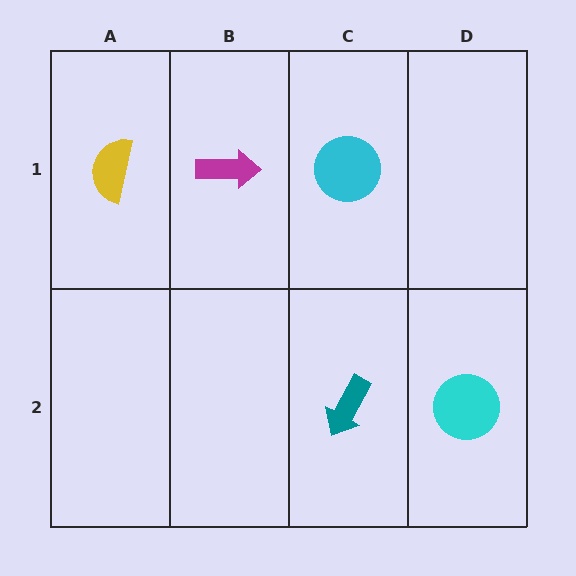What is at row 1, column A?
A yellow semicircle.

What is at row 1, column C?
A cyan circle.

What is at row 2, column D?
A cyan circle.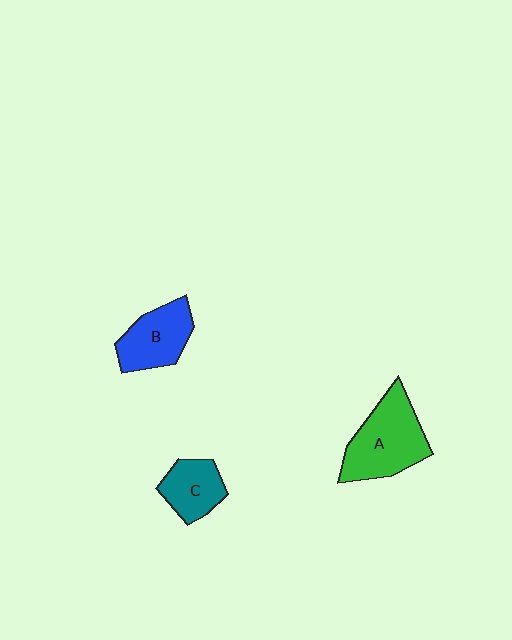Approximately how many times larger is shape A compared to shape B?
Approximately 1.4 times.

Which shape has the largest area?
Shape A (green).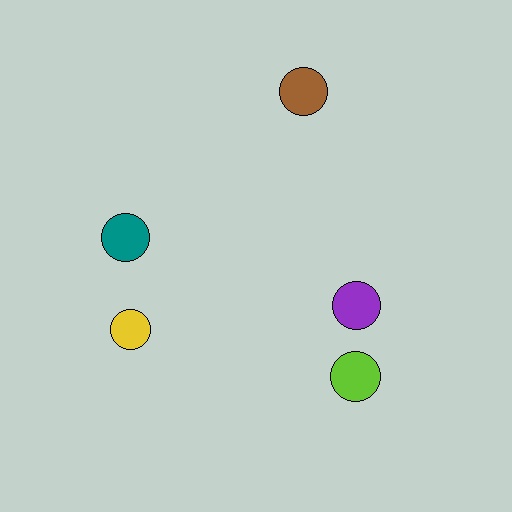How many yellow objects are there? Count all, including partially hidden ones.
There is 1 yellow object.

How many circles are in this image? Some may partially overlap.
There are 5 circles.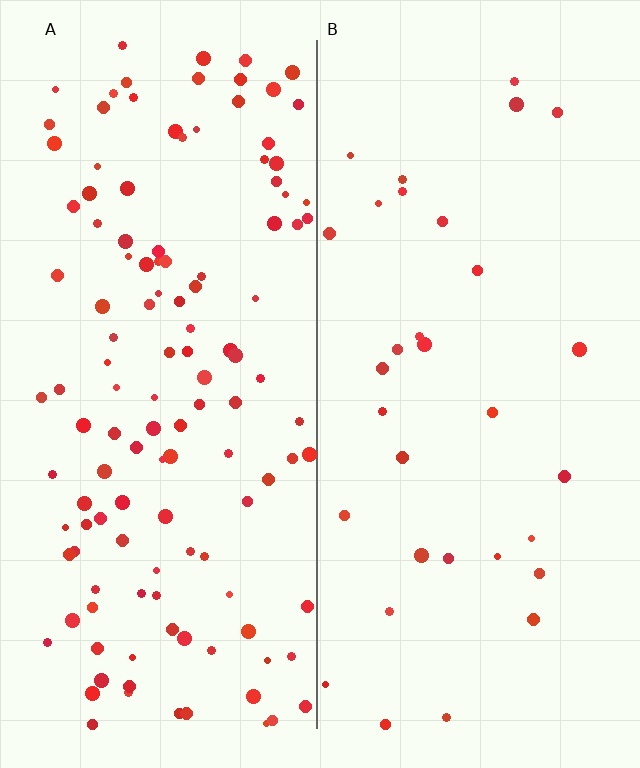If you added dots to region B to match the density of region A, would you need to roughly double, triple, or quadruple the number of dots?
Approximately quadruple.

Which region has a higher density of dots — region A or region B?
A (the left).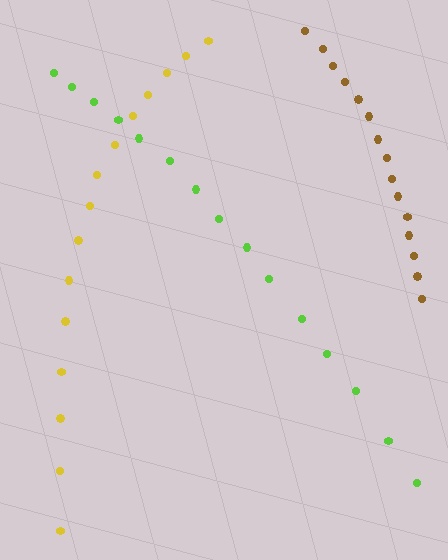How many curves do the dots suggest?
There are 3 distinct paths.